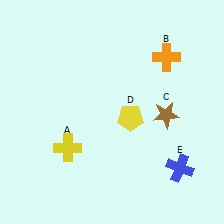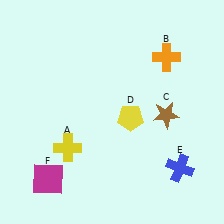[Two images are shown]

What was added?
A magenta square (F) was added in Image 2.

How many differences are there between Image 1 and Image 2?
There is 1 difference between the two images.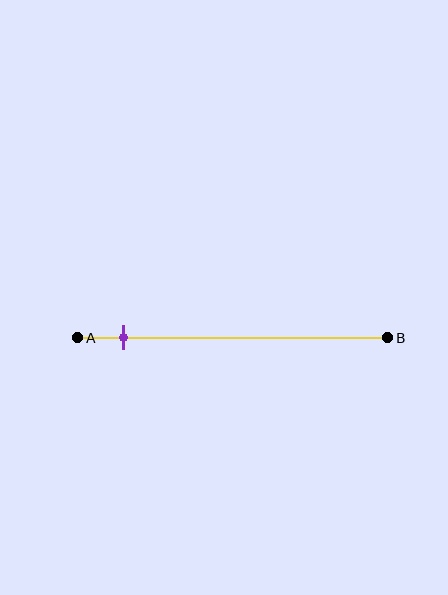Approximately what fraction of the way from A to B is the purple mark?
The purple mark is approximately 15% of the way from A to B.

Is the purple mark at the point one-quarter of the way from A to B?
No, the mark is at about 15% from A, not at the 25% one-quarter point.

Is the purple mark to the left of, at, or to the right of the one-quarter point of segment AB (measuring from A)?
The purple mark is to the left of the one-quarter point of segment AB.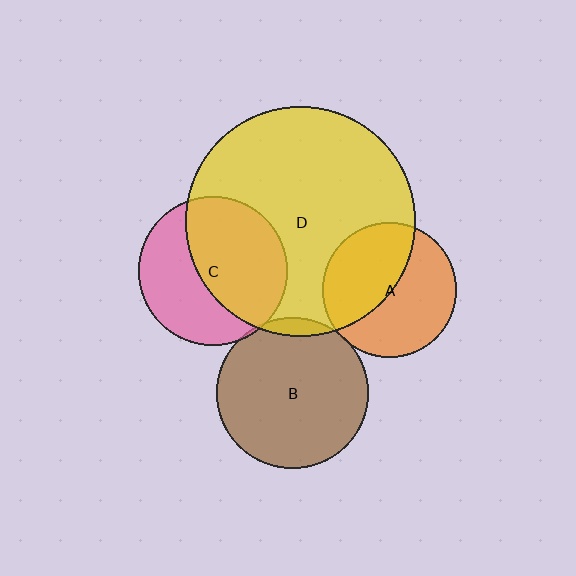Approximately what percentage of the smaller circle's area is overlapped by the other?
Approximately 5%.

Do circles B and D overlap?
Yes.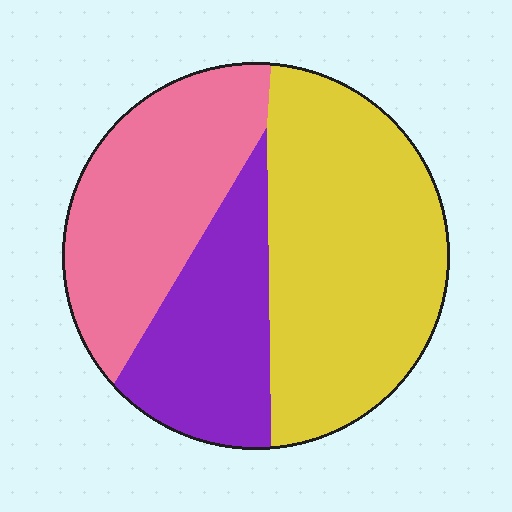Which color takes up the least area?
Purple, at roughly 25%.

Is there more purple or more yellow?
Yellow.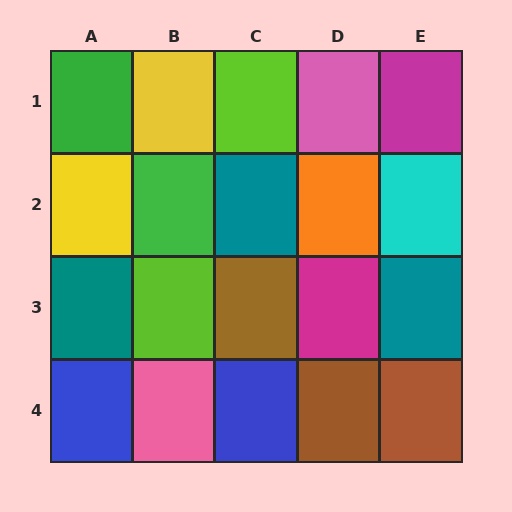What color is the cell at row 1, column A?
Green.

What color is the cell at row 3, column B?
Lime.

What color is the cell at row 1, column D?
Pink.